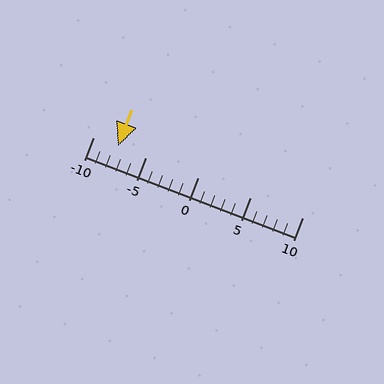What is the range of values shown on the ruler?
The ruler shows values from -10 to 10.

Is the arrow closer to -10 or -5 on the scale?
The arrow is closer to -10.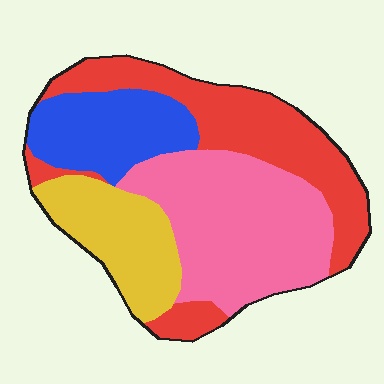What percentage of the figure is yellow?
Yellow covers 18% of the figure.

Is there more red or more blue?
Red.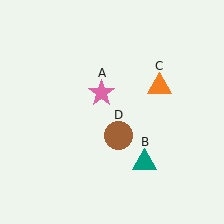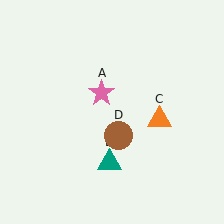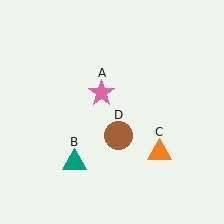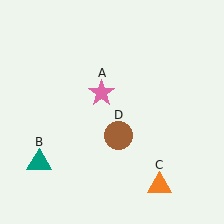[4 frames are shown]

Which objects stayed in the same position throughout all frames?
Pink star (object A) and brown circle (object D) remained stationary.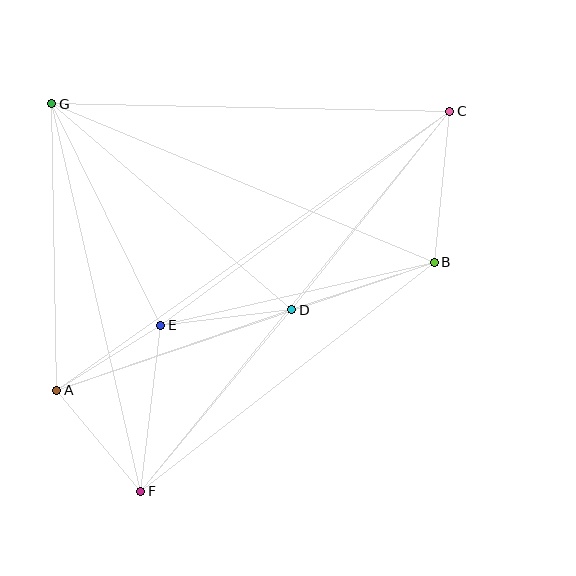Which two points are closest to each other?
Points A and E are closest to each other.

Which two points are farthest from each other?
Points C and F are farthest from each other.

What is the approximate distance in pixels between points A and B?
The distance between A and B is approximately 399 pixels.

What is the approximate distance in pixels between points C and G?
The distance between C and G is approximately 398 pixels.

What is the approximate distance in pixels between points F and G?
The distance between F and G is approximately 397 pixels.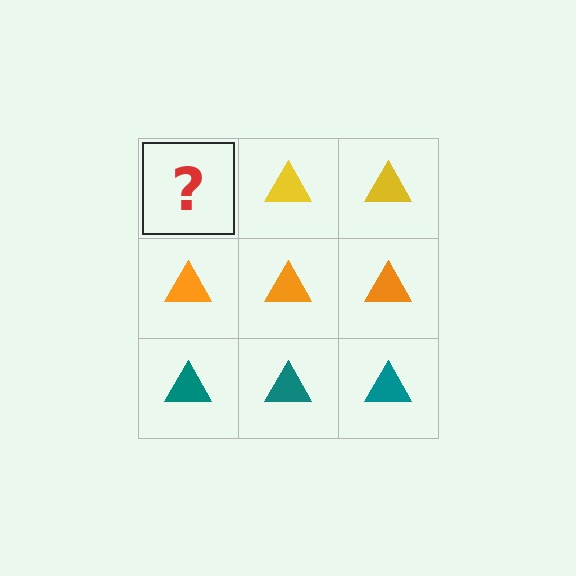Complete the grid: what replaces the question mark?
The question mark should be replaced with a yellow triangle.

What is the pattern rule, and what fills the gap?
The rule is that each row has a consistent color. The gap should be filled with a yellow triangle.